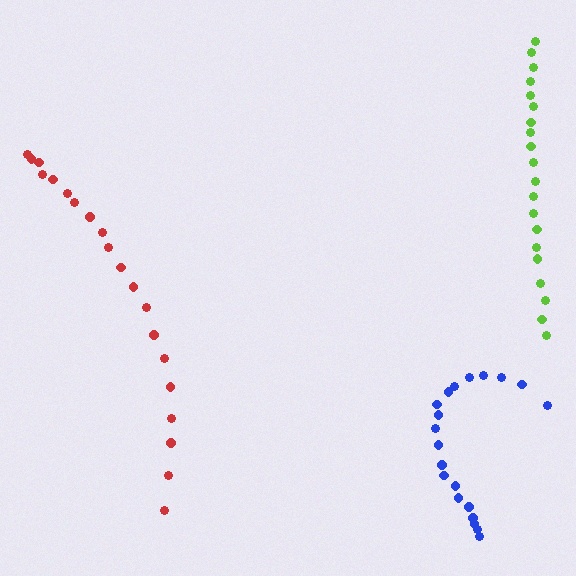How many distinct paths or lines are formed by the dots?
There are 3 distinct paths.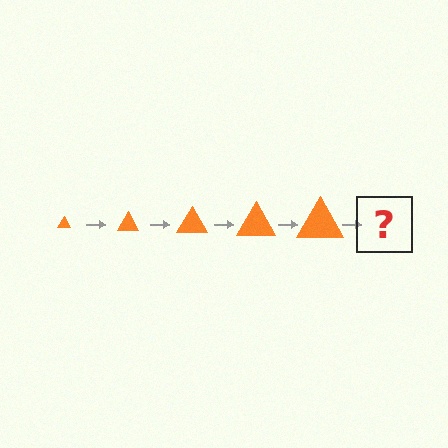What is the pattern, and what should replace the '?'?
The pattern is that the triangle gets progressively larger each step. The '?' should be an orange triangle, larger than the previous one.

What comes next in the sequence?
The next element should be an orange triangle, larger than the previous one.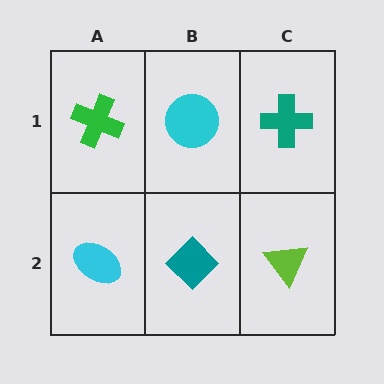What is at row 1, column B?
A cyan circle.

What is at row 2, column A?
A cyan ellipse.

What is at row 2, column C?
A lime triangle.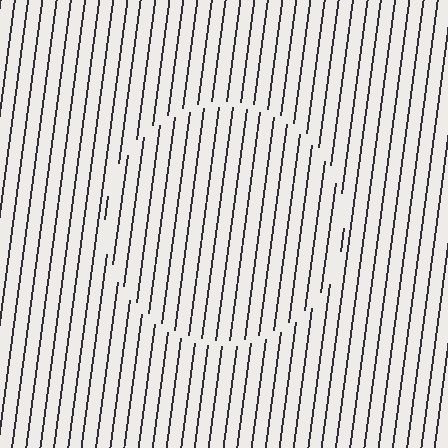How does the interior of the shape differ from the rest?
The interior of the shape contains the same grating, shifted by half a period — the contour is defined by the phase discontinuity where line-ends from the inner and outer gratings abut.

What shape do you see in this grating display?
An illusory circle. The interior of the shape contains the same grating, shifted by half a period — the contour is defined by the phase discontinuity where line-ends from the inner and outer gratings abut.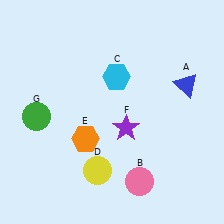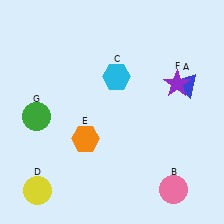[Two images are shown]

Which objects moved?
The objects that moved are: the pink circle (B), the yellow circle (D), the purple star (F).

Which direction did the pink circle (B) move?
The pink circle (B) moved right.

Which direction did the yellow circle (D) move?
The yellow circle (D) moved left.